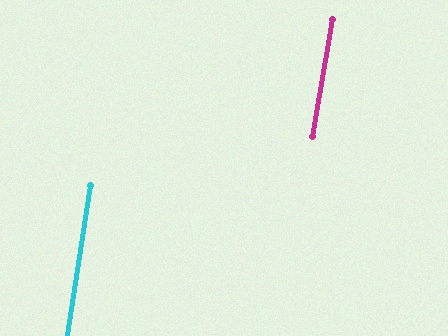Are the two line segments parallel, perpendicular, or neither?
Parallel — their directions differ by only 0.9°.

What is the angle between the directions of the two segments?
Approximately 1 degree.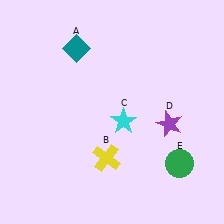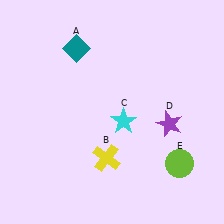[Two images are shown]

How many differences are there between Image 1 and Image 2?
There is 1 difference between the two images.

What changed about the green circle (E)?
In Image 1, E is green. In Image 2, it changed to lime.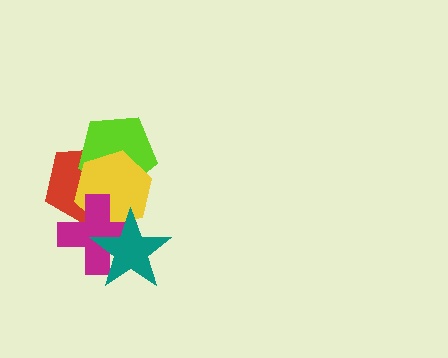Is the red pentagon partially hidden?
Yes, it is partially covered by another shape.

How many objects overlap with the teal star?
2 objects overlap with the teal star.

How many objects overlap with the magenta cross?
3 objects overlap with the magenta cross.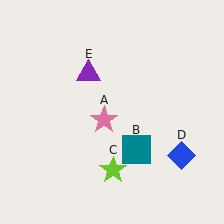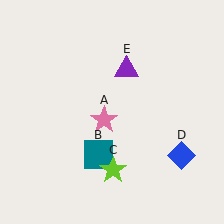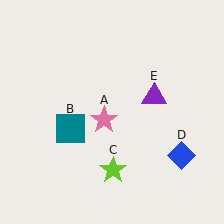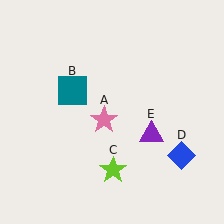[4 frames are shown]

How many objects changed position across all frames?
2 objects changed position: teal square (object B), purple triangle (object E).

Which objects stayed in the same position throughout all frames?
Pink star (object A) and lime star (object C) and blue diamond (object D) remained stationary.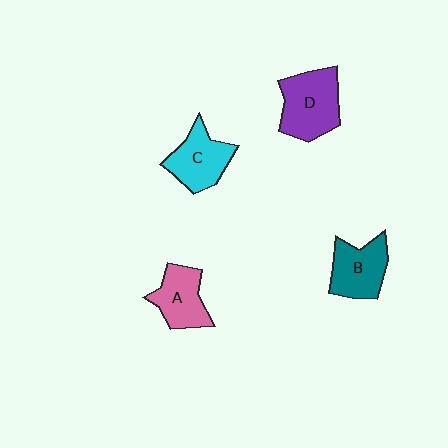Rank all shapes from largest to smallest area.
From largest to smallest: D (purple), C (cyan), B (teal), A (pink).